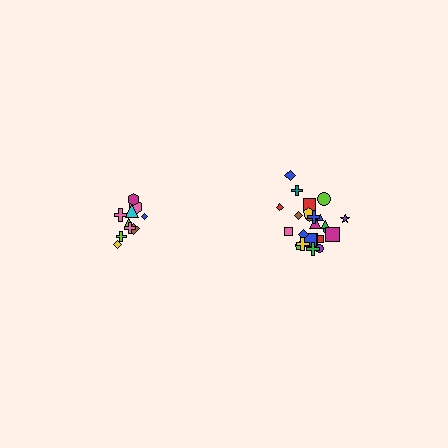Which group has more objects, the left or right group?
The right group.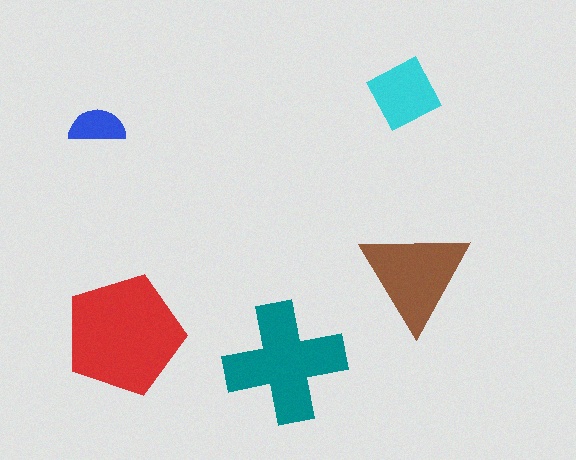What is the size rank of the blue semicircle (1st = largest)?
5th.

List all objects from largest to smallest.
The red pentagon, the teal cross, the brown triangle, the cyan diamond, the blue semicircle.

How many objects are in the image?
There are 5 objects in the image.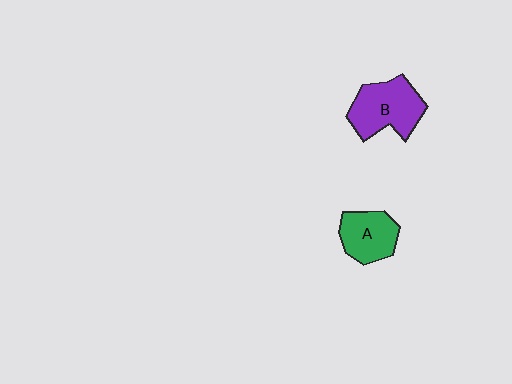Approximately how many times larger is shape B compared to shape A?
Approximately 1.3 times.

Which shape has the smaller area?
Shape A (green).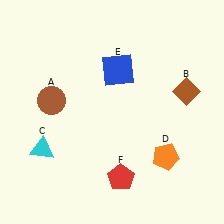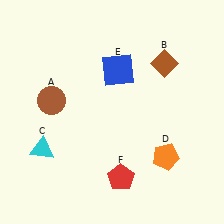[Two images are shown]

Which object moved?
The brown diamond (B) moved up.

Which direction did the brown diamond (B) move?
The brown diamond (B) moved up.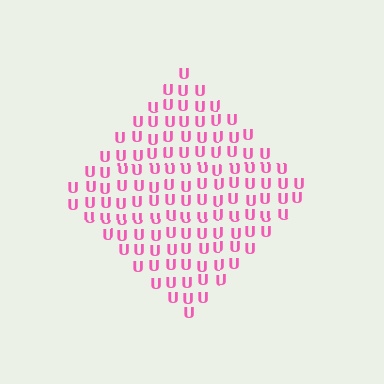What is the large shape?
The large shape is a diamond.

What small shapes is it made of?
It is made of small letter U's.